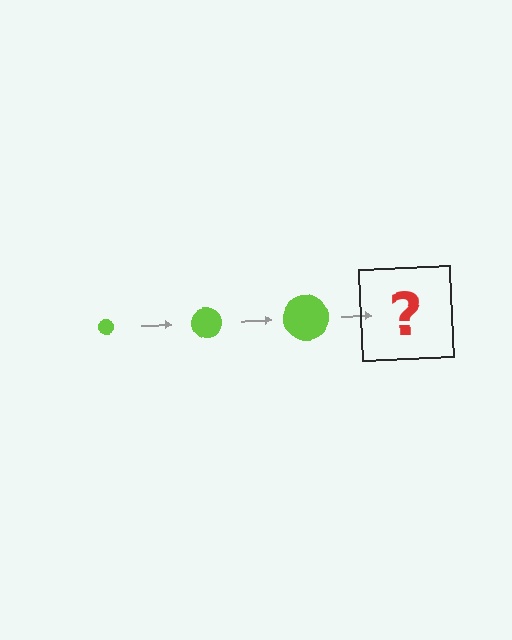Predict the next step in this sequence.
The next step is a lime circle, larger than the previous one.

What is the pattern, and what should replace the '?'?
The pattern is that the circle gets progressively larger each step. The '?' should be a lime circle, larger than the previous one.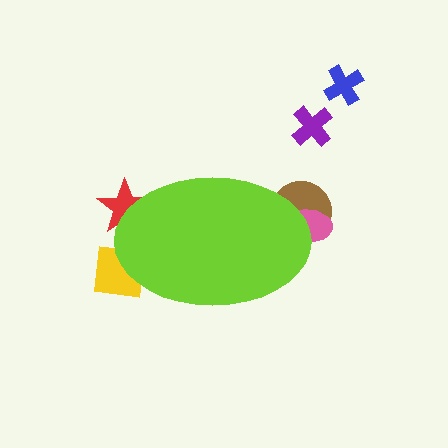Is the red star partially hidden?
Yes, the red star is partially hidden behind the lime ellipse.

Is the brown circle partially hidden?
Yes, the brown circle is partially hidden behind the lime ellipse.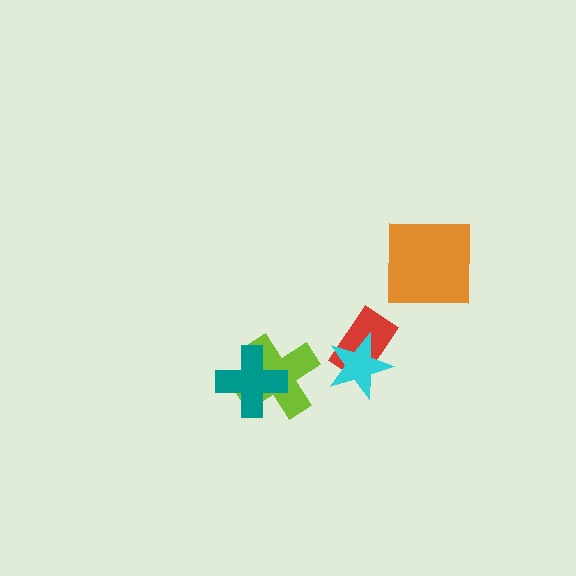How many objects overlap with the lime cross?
1 object overlaps with the lime cross.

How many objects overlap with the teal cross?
1 object overlaps with the teal cross.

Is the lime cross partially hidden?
Yes, it is partially covered by another shape.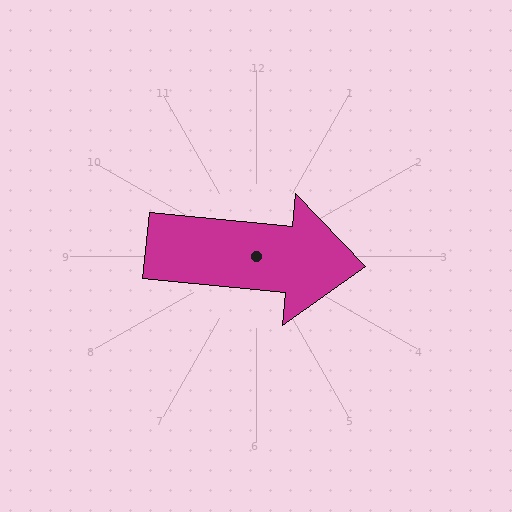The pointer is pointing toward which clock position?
Roughly 3 o'clock.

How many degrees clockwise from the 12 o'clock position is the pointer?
Approximately 95 degrees.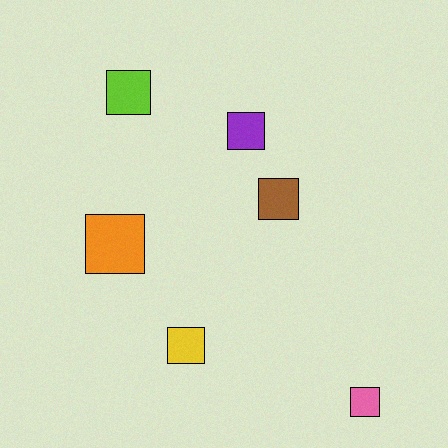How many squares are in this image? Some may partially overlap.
There are 6 squares.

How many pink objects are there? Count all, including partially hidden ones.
There is 1 pink object.